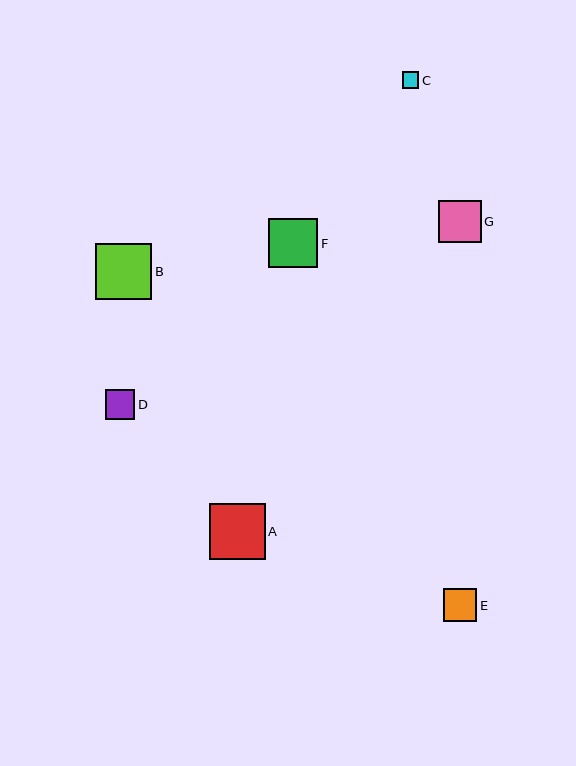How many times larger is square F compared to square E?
Square F is approximately 1.5 times the size of square E.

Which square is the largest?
Square B is the largest with a size of approximately 57 pixels.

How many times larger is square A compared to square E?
Square A is approximately 1.6 times the size of square E.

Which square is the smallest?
Square C is the smallest with a size of approximately 17 pixels.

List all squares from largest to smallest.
From largest to smallest: B, A, F, G, E, D, C.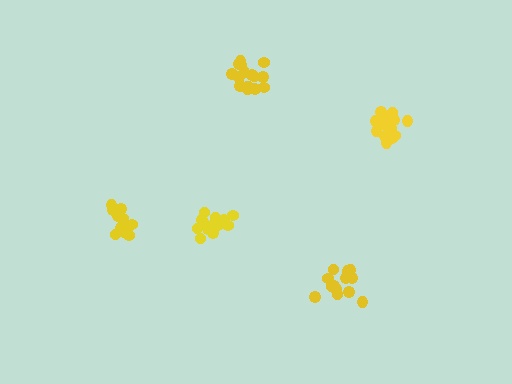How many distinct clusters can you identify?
There are 5 distinct clusters.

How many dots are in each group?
Group 1: 14 dots, Group 2: 16 dots, Group 3: 16 dots, Group 4: 14 dots, Group 5: 13 dots (73 total).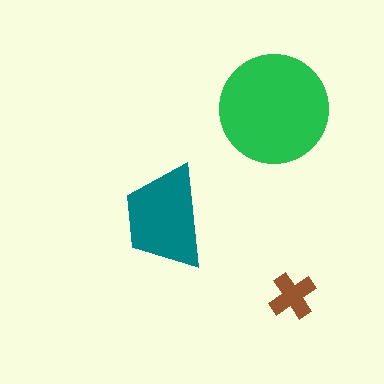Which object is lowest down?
The brown cross is bottommost.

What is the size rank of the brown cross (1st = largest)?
3rd.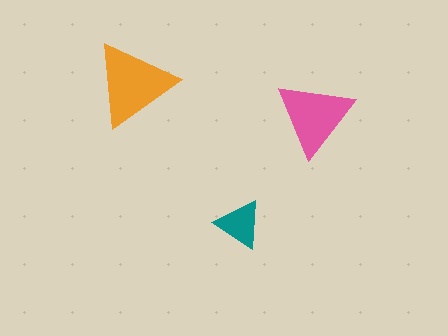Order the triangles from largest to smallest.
the orange one, the pink one, the teal one.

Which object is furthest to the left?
The orange triangle is leftmost.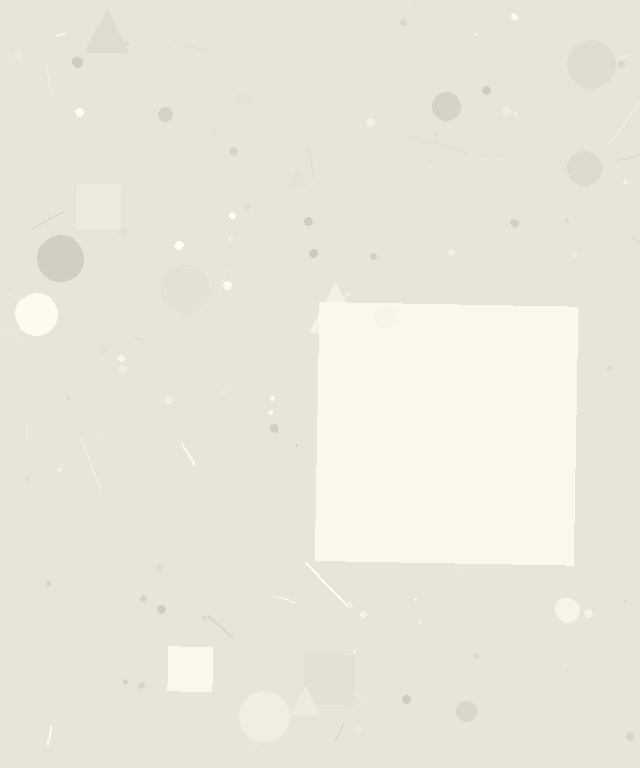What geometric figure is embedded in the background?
A square is embedded in the background.